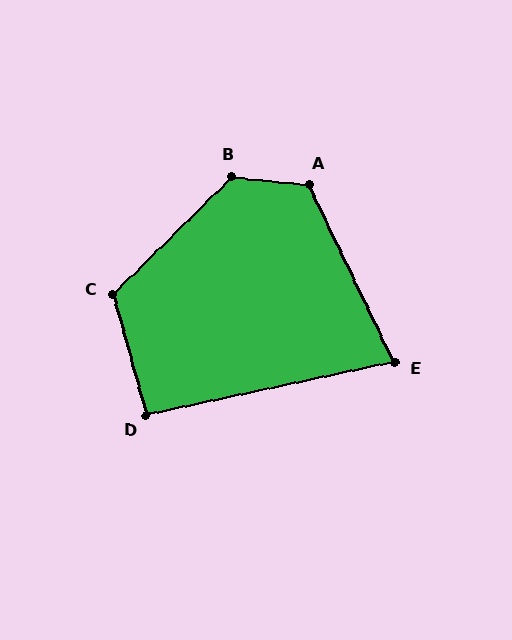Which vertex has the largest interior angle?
B, at approximately 129 degrees.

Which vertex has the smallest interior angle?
E, at approximately 76 degrees.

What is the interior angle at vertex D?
Approximately 93 degrees (approximately right).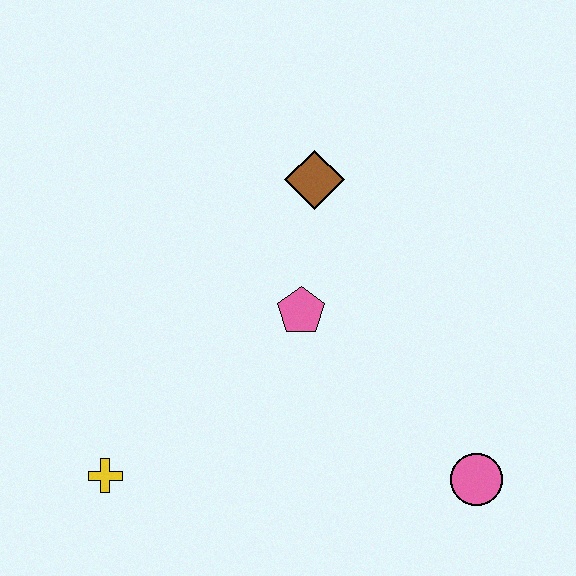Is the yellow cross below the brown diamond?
Yes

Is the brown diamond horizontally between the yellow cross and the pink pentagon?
No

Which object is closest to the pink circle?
The pink pentagon is closest to the pink circle.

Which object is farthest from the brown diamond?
The yellow cross is farthest from the brown diamond.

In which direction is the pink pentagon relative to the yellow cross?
The pink pentagon is to the right of the yellow cross.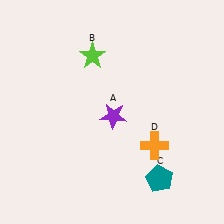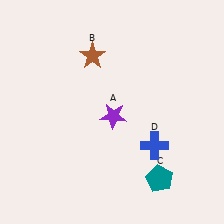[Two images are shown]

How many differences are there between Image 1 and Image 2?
There are 2 differences between the two images.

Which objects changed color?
B changed from lime to brown. D changed from orange to blue.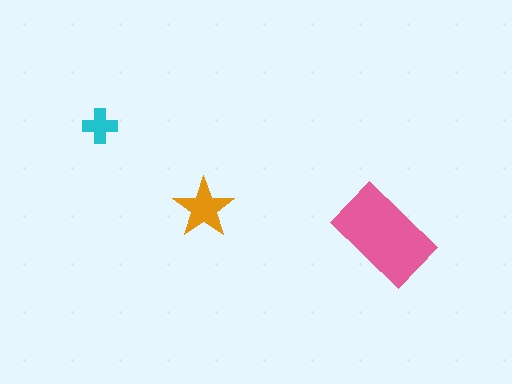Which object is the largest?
The pink rectangle.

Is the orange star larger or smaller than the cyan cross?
Larger.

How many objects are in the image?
There are 3 objects in the image.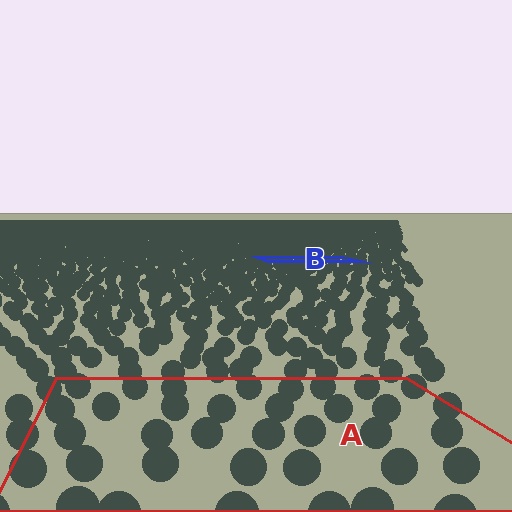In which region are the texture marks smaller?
The texture marks are smaller in region B, because it is farther away.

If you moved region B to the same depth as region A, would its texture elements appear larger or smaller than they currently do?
They would appear larger. At a closer depth, the same texture elements are projected at a bigger on-screen size.